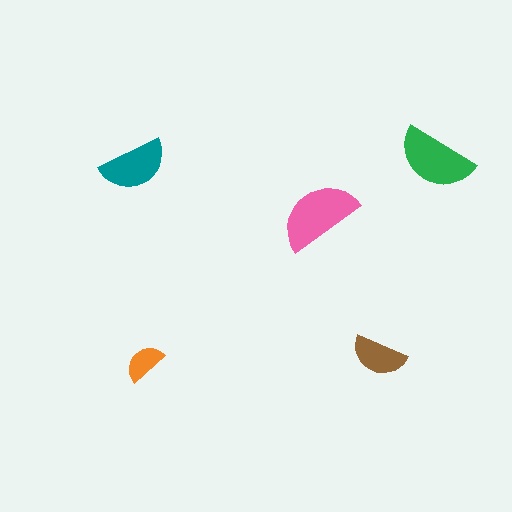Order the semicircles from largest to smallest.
the pink one, the green one, the teal one, the brown one, the orange one.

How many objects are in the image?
There are 5 objects in the image.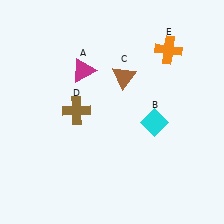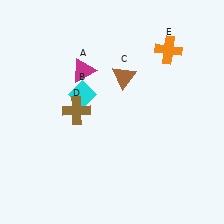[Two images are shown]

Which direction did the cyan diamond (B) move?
The cyan diamond (B) moved left.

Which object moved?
The cyan diamond (B) moved left.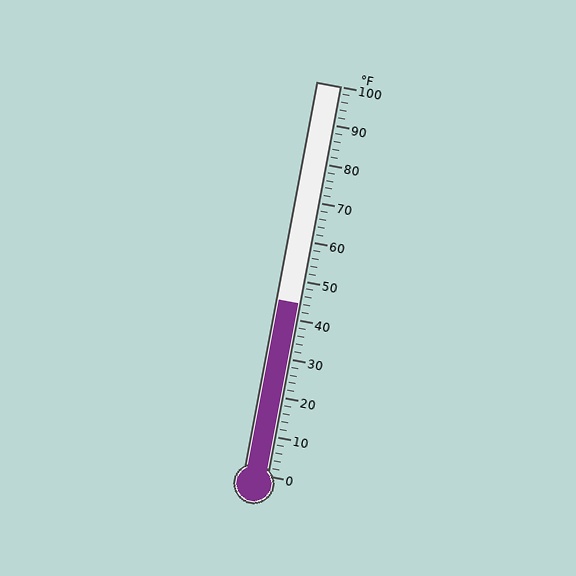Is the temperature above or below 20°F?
The temperature is above 20°F.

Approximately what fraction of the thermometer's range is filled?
The thermometer is filled to approximately 45% of its range.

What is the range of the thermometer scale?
The thermometer scale ranges from 0°F to 100°F.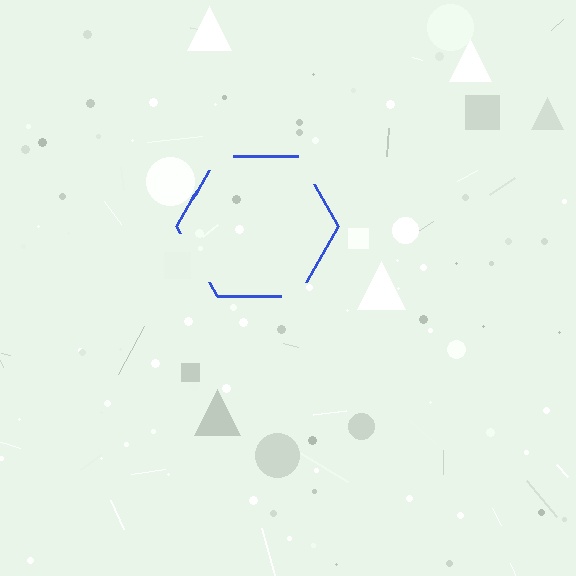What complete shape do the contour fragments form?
The contour fragments form a hexagon.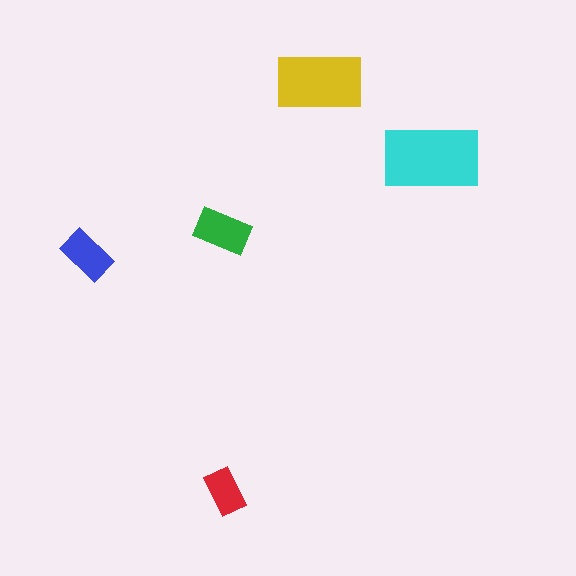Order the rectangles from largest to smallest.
the cyan one, the yellow one, the green one, the blue one, the red one.